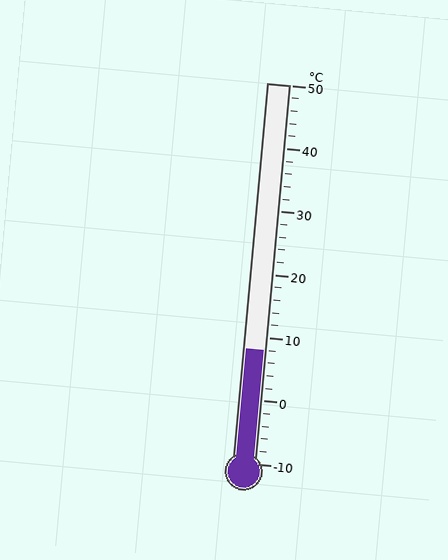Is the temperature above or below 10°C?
The temperature is below 10°C.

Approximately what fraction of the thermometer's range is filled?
The thermometer is filled to approximately 30% of its range.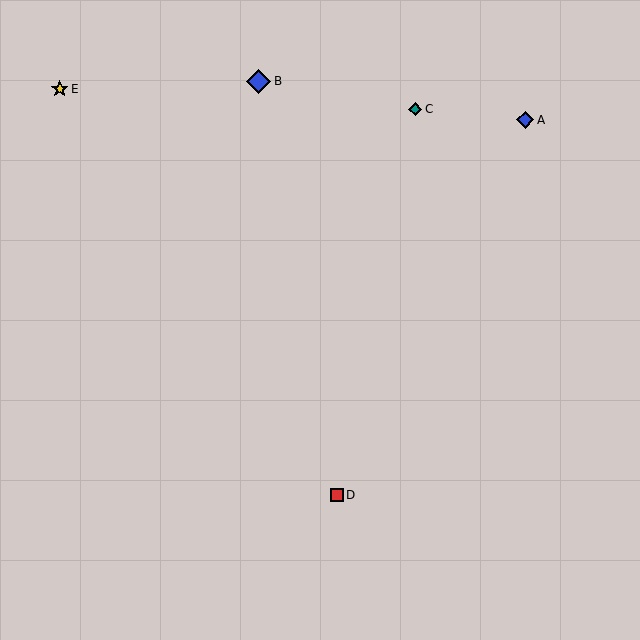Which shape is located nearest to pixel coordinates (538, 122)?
The blue diamond (labeled A) at (525, 120) is nearest to that location.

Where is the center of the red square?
The center of the red square is at (337, 495).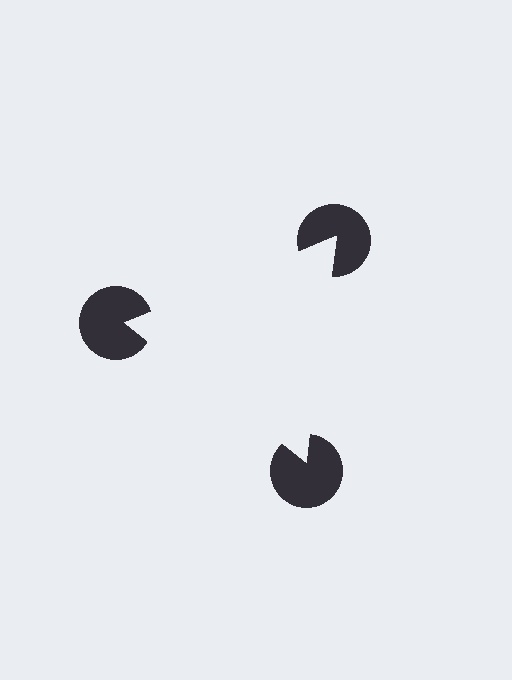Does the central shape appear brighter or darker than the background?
It typically appears slightly brighter than the background, even though no actual brightness change is drawn.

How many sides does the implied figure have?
3 sides.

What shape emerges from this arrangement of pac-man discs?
An illusory triangle — its edges are inferred from the aligned wedge cuts in the pac-man discs, not physically drawn.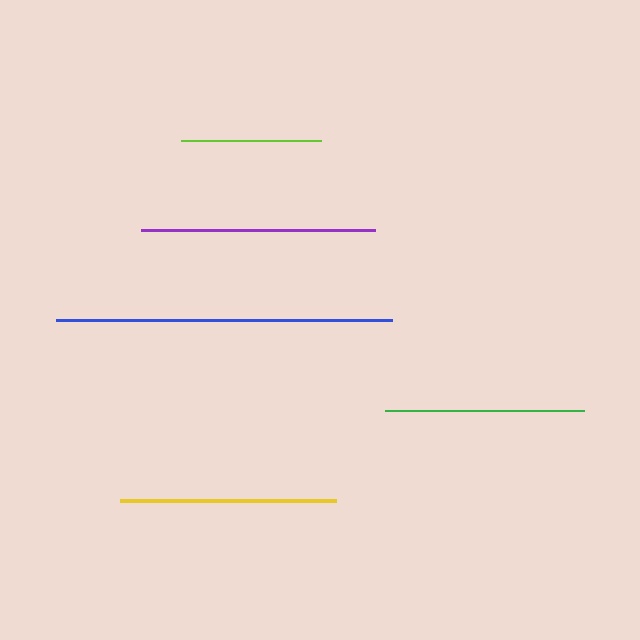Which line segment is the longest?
The blue line is the longest at approximately 336 pixels.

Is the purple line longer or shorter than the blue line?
The blue line is longer than the purple line.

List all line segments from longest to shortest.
From longest to shortest: blue, purple, yellow, green, lime.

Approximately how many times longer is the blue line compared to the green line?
The blue line is approximately 1.7 times the length of the green line.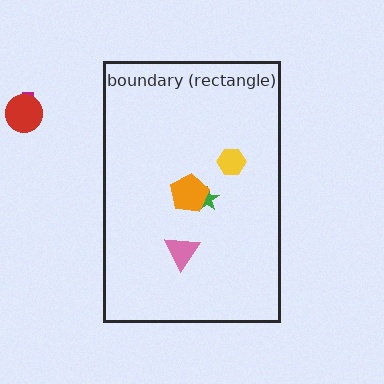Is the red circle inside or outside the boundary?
Outside.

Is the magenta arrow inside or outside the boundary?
Outside.